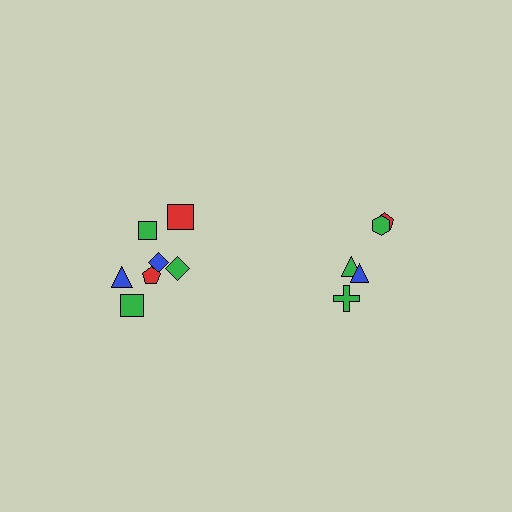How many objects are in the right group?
There are 5 objects.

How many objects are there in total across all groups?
There are 12 objects.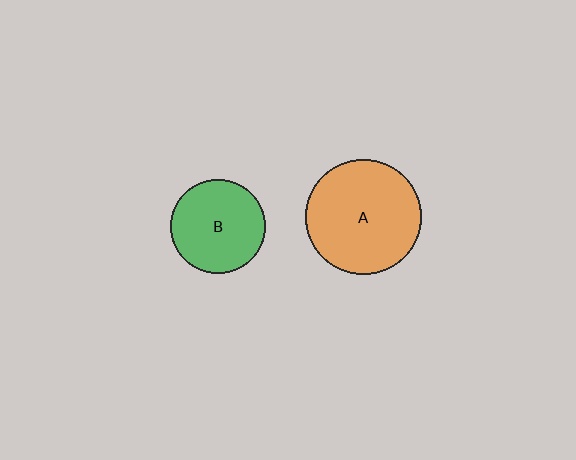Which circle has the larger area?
Circle A (orange).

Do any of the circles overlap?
No, none of the circles overlap.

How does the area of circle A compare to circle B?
Approximately 1.5 times.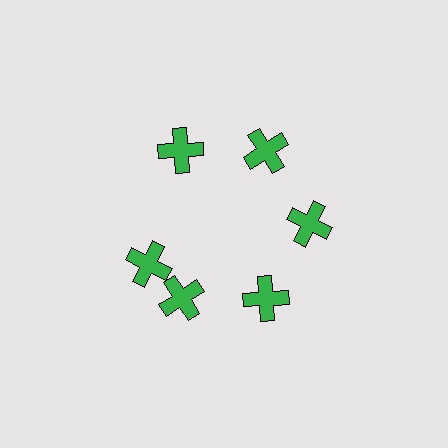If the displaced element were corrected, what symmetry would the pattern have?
It would have 6-fold rotational symmetry — the pattern would map onto itself every 60 degrees.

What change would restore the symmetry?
The symmetry would be restored by rotating it back into even spacing with its neighbors so that all 6 crosses sit at equal angles and equal distance from the center.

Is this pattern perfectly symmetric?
No. The 6 green crosses are arranged in a ring, but one element near the 9 o'clock position is rotated out of alignment along the ring, breaking the 6-fold rotational symmetry.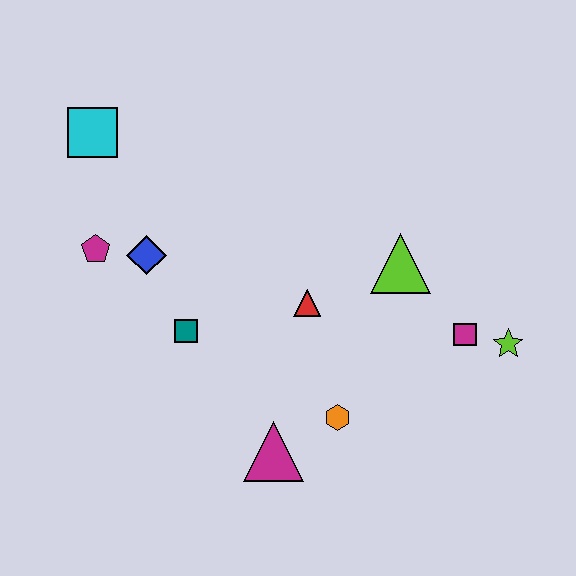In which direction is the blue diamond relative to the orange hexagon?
The blue diamond is to the left of the orange hexagon.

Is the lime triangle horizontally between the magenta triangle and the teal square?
No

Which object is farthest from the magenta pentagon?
The lime star is farthest from the magenta pentagon.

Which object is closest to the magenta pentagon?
The blue diamond is closest to the magenta pentagon.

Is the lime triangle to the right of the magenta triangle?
Yes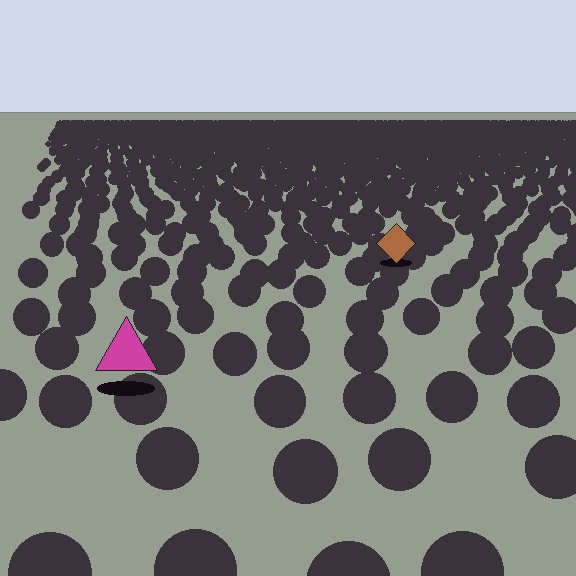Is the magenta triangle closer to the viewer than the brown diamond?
Yes. The magenta triangle is closer — you can tell from the texture gradient: the ground texture is coarser near it.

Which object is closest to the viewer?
The magenta triangle is closest. The texture marks near it are larger and more spread out.